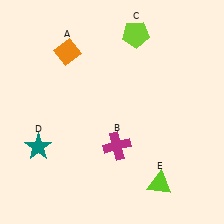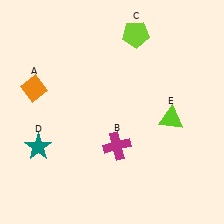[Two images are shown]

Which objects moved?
The objects that moved are: the orange diamond (A), the lime triangle (E).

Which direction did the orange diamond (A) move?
The orange diamond (A) moved down.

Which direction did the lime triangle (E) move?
The lime triangle (E) moved up.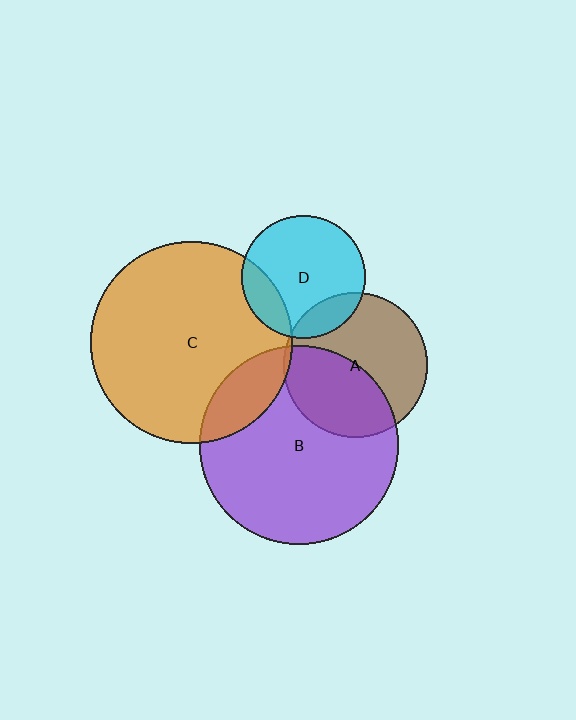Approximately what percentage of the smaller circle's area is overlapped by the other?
Approximately 15%.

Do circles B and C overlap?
Yes.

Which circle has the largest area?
Circle C (orange).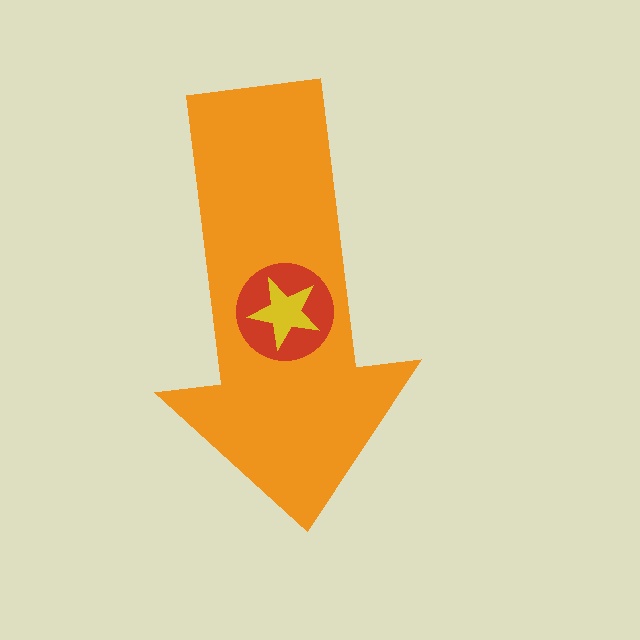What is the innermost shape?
The yellow star.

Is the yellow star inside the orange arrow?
Yes.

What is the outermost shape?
The orange arrow.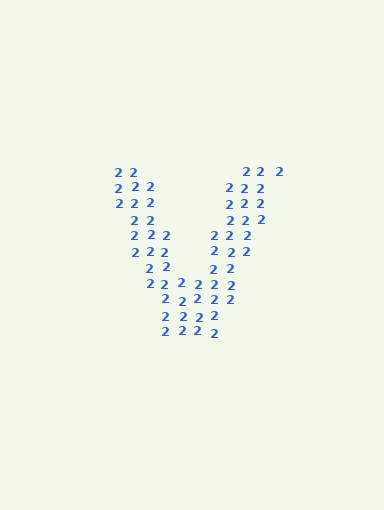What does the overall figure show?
The overall figure shows the letter V.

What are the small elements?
The small elements are digit 2's.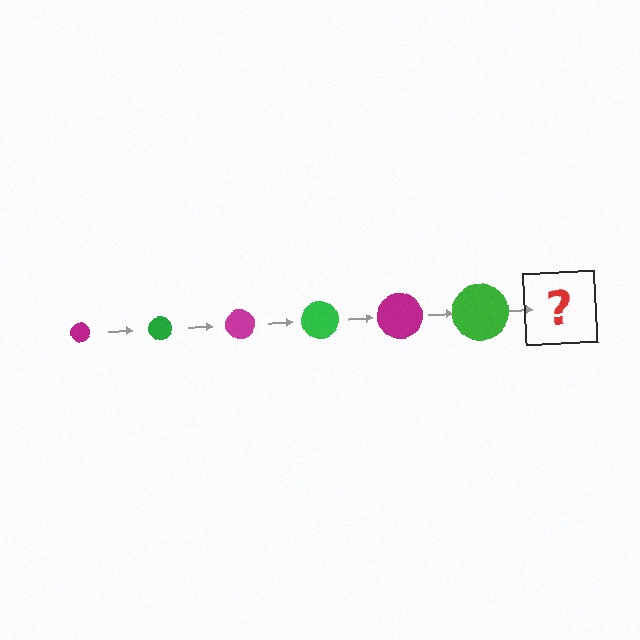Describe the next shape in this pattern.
It should be a magenta circle, larger than the previous one.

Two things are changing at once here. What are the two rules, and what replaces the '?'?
The two rules are that the circle grows larger each step and the color cycles through magenta and green. The '?' should be a magenta circle, larger than the previous one.